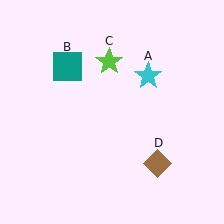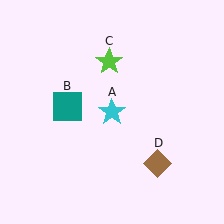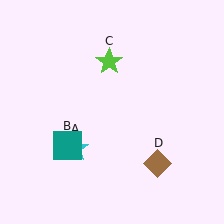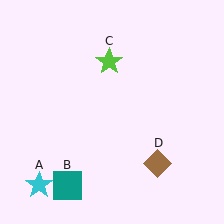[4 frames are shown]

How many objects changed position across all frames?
2 objects changed position: cyan star (object A), teal square (object B).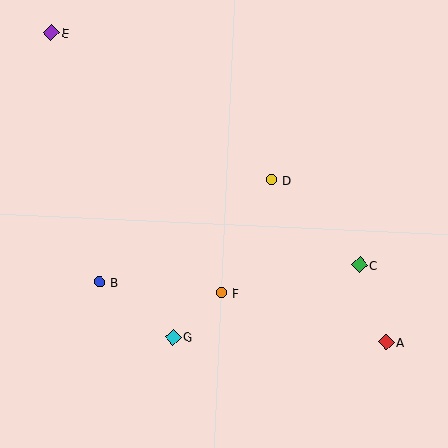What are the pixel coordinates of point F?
Point F is at (222, 293).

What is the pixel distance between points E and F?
The distance between E and F is 311 pixels.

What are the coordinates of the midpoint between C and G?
The midpoint between C and G is at (266, 301).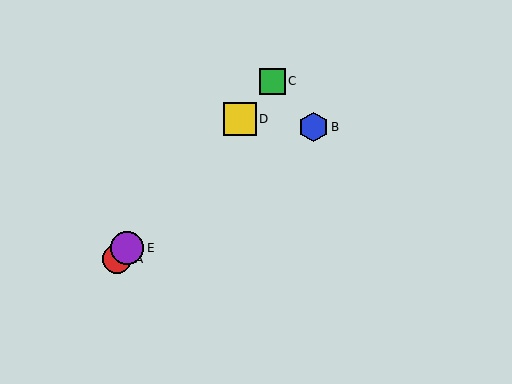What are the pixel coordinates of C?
Object C is at (273, 81).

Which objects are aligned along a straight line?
Objects A, C, D, E are aligned along a straight line.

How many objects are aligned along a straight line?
4 objects (A, C, D, E) are aligned along a straight line.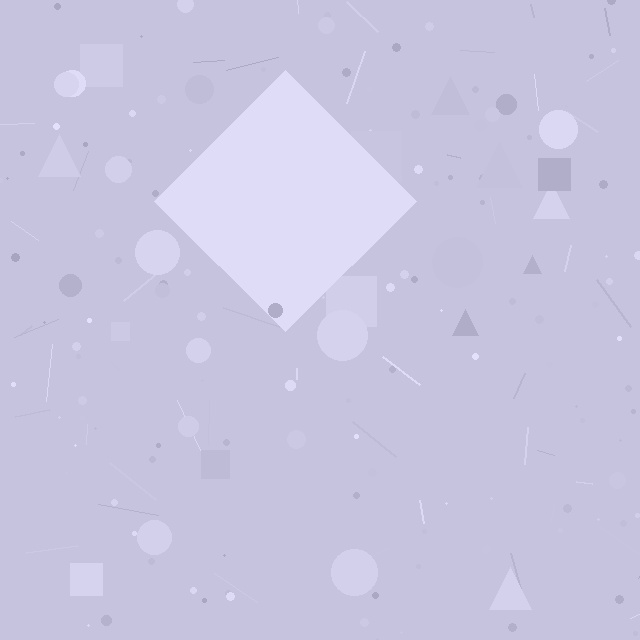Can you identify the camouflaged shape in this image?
The camouflaged shape is a diamond.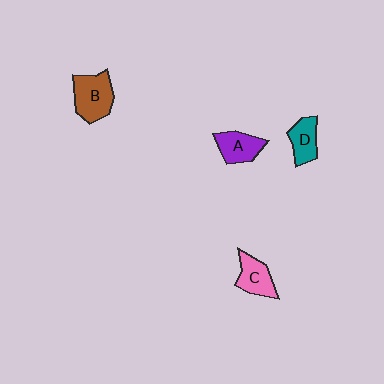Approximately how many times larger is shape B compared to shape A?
Approximately 1.3 times.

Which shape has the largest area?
Shape B (brown).